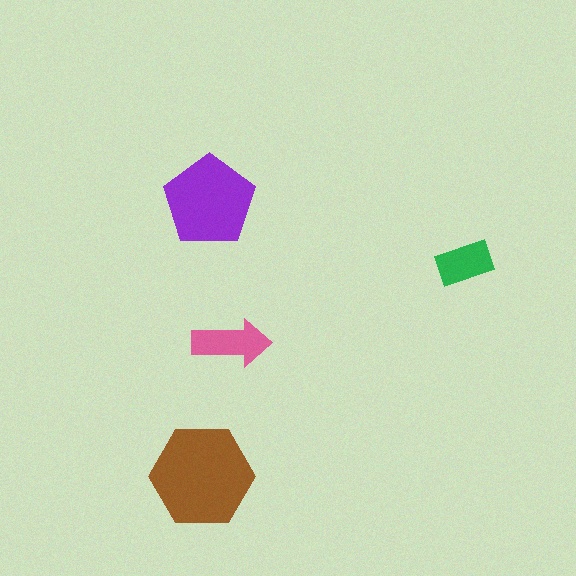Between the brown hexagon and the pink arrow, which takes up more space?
The brown hexagon.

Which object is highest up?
The purple pentagon is topmost.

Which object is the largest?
The brown hexagon.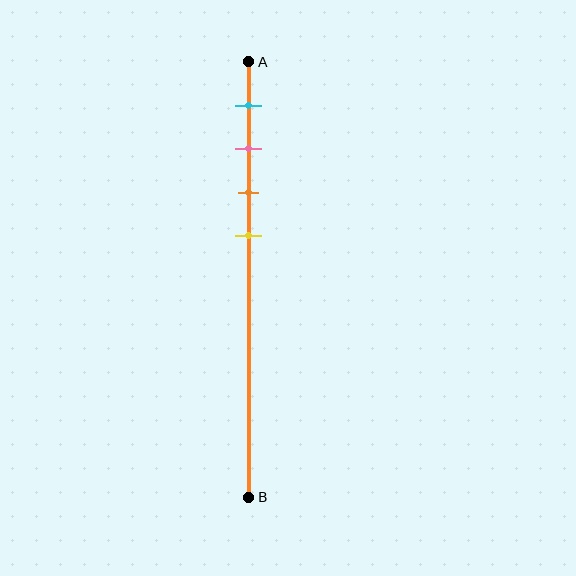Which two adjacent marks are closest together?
The pink and orange marks are the closest adjacent pair.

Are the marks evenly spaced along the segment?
Yes, the marks are approximately evenly spaced.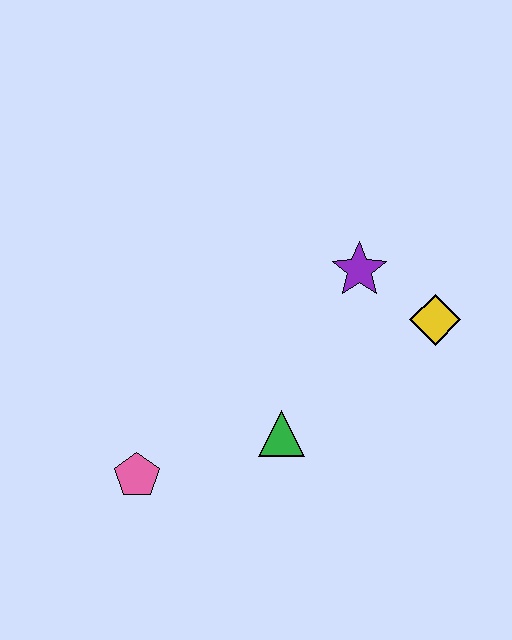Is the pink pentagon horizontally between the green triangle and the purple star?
No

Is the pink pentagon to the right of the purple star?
No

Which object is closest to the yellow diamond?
The purple star is closest to the yellow diamond.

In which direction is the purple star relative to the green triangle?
The purple star is above the green triangle.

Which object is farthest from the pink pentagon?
The yellow diamond is farthest from the pink pentagon.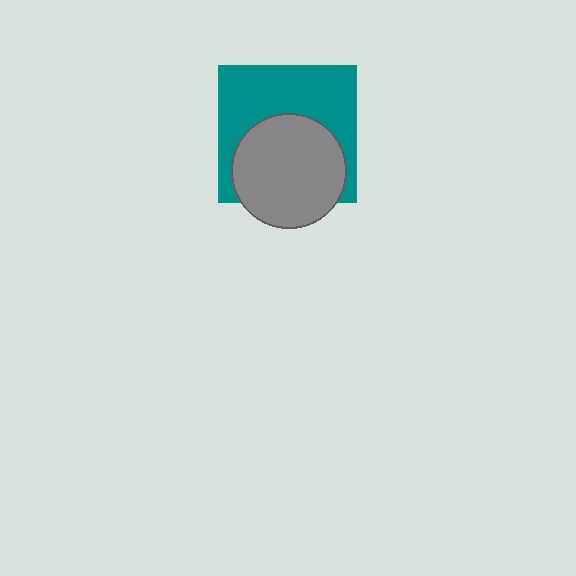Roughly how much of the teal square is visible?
About half of it is visible (roughly 54%).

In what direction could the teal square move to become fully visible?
The teal square could move up. That would shift it out from behind the gray circle entirely.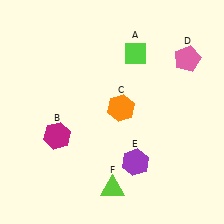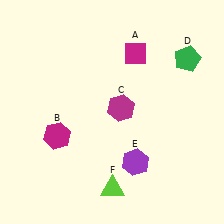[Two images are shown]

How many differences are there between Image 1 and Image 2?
There are 3 differences between the two images.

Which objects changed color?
A changed from lime to magenta. C changed from orange to magenta. D changed from pink to green.